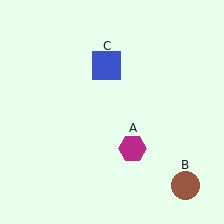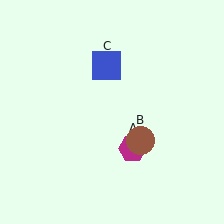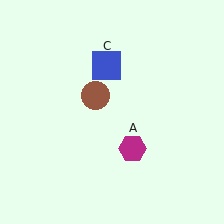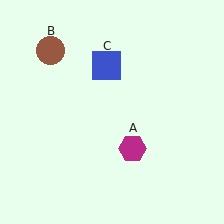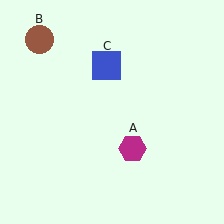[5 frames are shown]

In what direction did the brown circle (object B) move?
The brown circle (object B) moved up and to the left.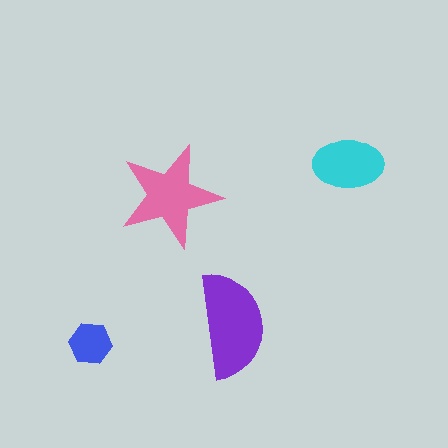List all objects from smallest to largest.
The blue hexagon, the cyan ellipse, the pink star, the purple semicircle.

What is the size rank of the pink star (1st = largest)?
2nd.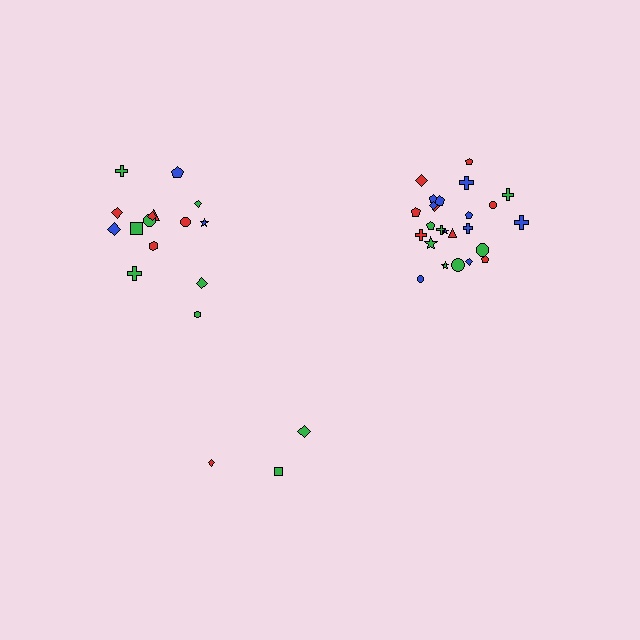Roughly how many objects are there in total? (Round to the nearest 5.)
Roughly 45 objects in total.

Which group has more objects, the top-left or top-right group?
The top-right group.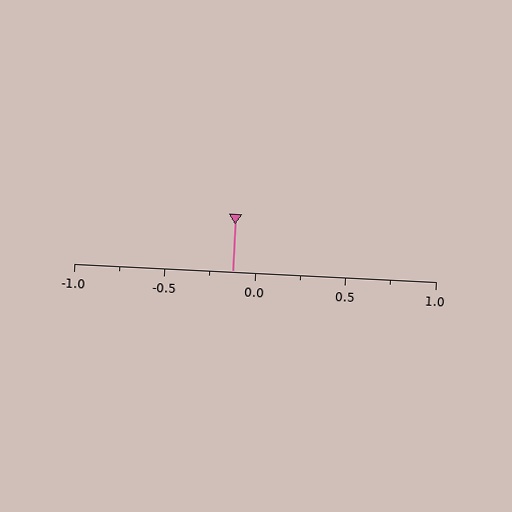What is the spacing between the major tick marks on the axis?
The major ticks are spaced 0.5 apart.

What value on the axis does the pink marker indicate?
The marker indicates approximately -0.12.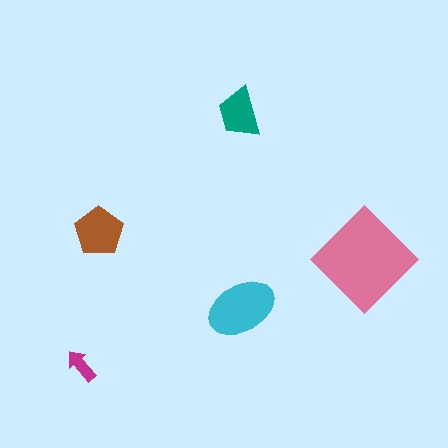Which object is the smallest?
The magenta arrow.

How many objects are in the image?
There are 5 objects in the image.